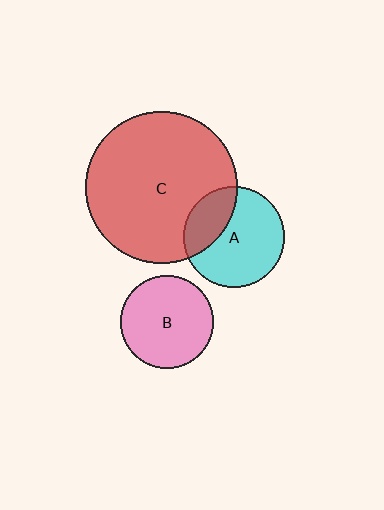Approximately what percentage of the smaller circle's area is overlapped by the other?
Approximately 30%.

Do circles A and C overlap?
Yes.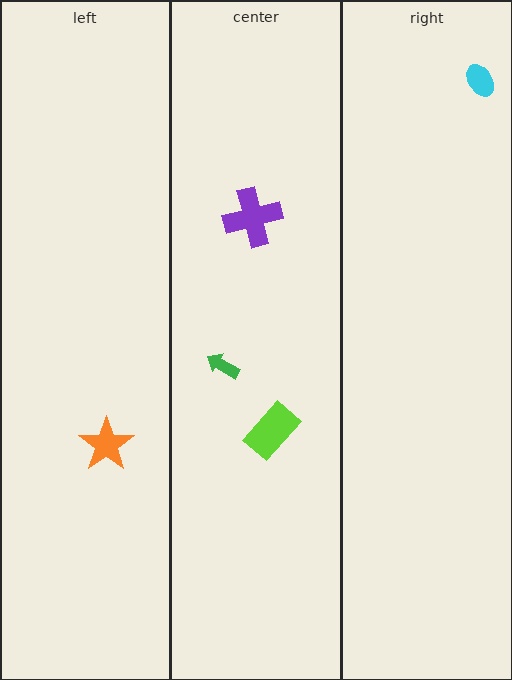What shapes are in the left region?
The orange star.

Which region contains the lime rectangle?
The center region.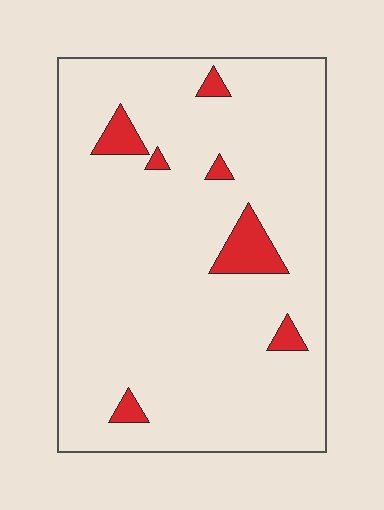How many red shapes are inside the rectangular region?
7.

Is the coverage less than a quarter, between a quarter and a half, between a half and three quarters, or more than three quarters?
Less than a quarter.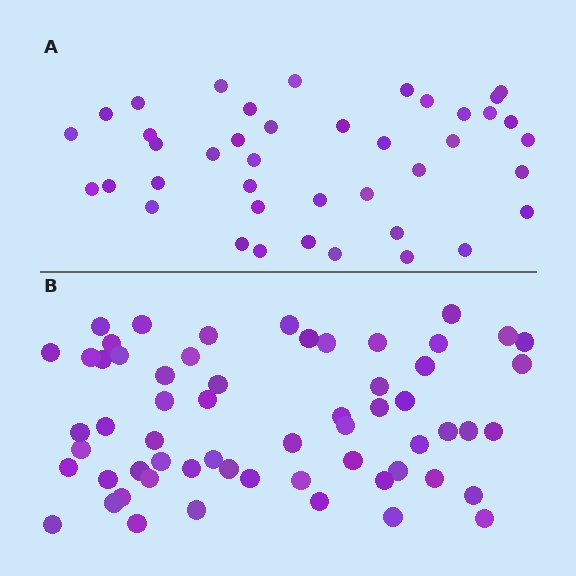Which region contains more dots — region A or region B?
Region B (the bottom region) has more dots.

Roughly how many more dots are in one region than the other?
Region B has approximately 20 more dots than region A.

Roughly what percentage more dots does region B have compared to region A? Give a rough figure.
About 45% more.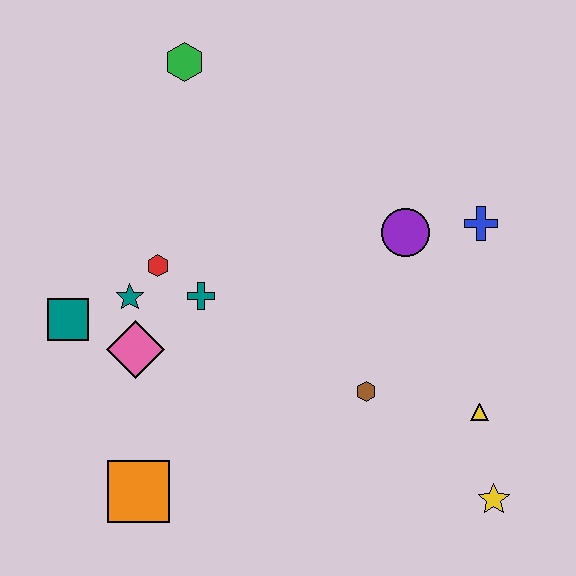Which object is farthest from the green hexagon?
The yellow star is farthest from the green hexagon.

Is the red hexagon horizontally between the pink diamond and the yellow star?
Yes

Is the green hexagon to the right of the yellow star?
No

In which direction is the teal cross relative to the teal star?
The teal cross is to the right of the teal star.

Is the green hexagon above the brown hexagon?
Yes